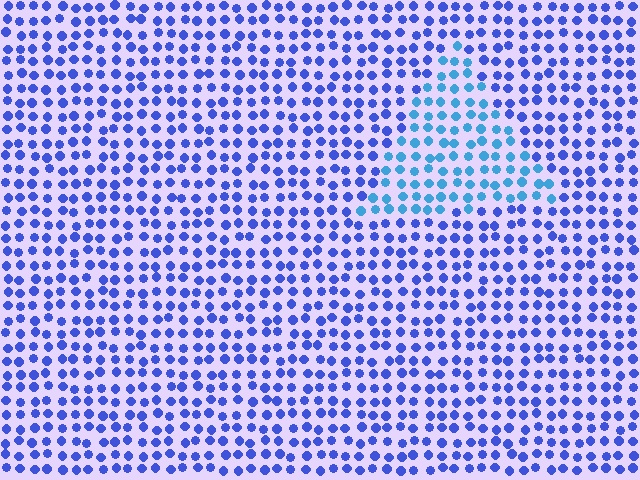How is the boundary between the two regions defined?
The boundary is defined purely by a slight shift in hue (about 31 degrees). Spacing, size, and orientation are identical on both sides.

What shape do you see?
I see a triangle.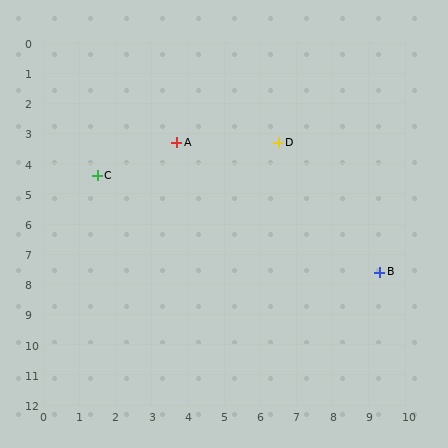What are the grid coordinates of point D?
Point D is at approximately (6.5, 3.3).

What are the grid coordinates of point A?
Point A is at approximately (3.7, 3.3).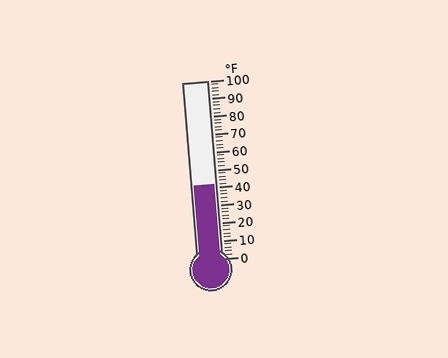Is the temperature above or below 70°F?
The temperature is below 70°F.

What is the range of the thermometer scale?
The thermometer scale ranges from 0°F to 100°F.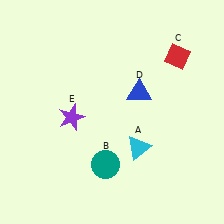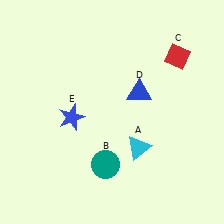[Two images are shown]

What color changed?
The star (E) changed from purple in Image 1 to blue in Image 2.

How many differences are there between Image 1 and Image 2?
There is 1 difference between the two images.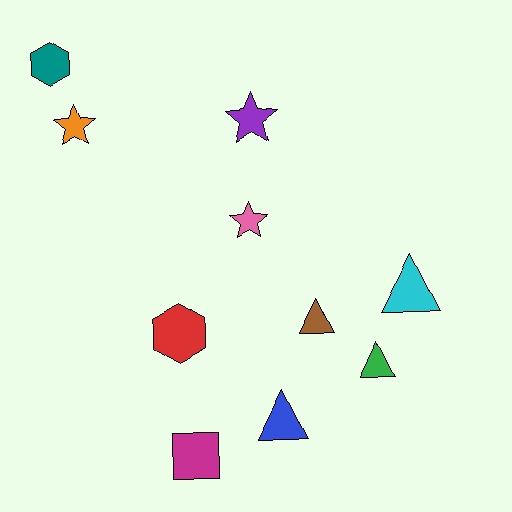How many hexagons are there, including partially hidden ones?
There are 2 hexagons.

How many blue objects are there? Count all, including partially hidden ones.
There is 1 blue object.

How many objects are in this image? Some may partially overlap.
There are 10 objects.